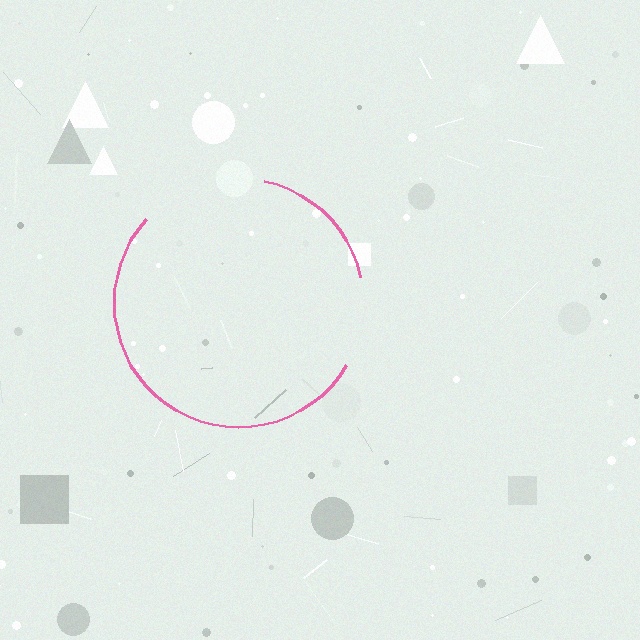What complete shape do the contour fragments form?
The contour fragments form a circle.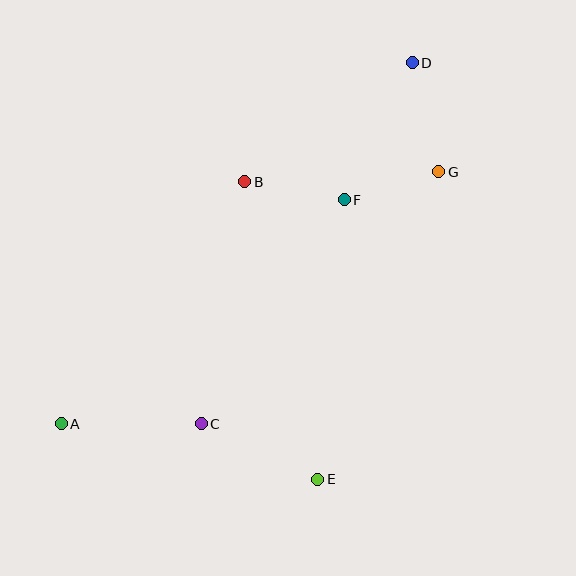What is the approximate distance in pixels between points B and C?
The distance between B and C is approximately 246 pixels.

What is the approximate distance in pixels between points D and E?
The distance between D and E is approximately 427 pixels.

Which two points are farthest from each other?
Points A and D are farthest from each other.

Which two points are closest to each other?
Points F and G are closest to each other.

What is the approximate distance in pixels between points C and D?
The distance between C and D is approximately 418 pixels.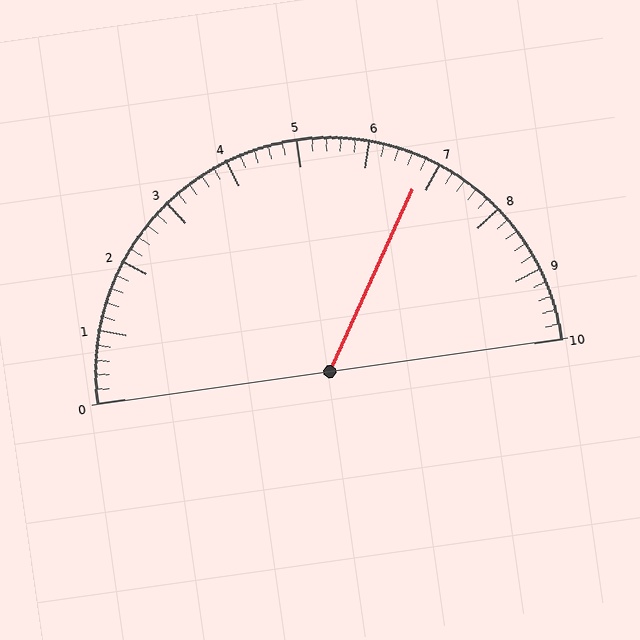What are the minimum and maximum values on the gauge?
The gauge ranges from 0 to 10.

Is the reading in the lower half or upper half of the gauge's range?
The reading is in the upper half of the range (0 to 10).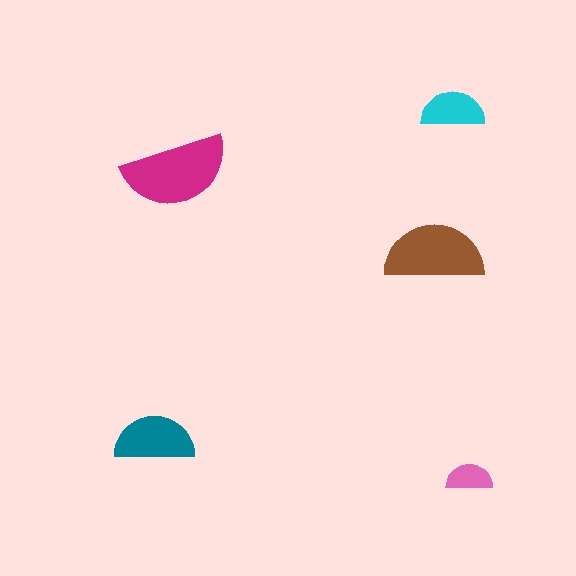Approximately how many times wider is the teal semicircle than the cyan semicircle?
About 1.5 times wider.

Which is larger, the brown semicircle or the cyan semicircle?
The brown one.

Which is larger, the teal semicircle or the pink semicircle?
The teal one.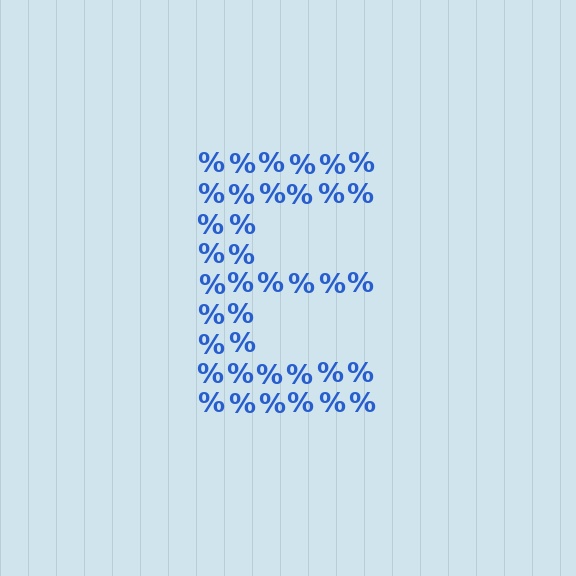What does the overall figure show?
The overall figure shows the letter E.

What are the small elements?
The small elements are percent signs.